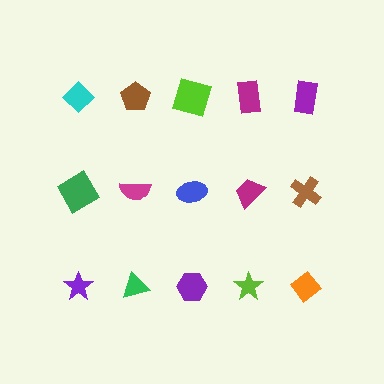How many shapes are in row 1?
5 shapes.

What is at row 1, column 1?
A cyan diamond.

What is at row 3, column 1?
A purple star.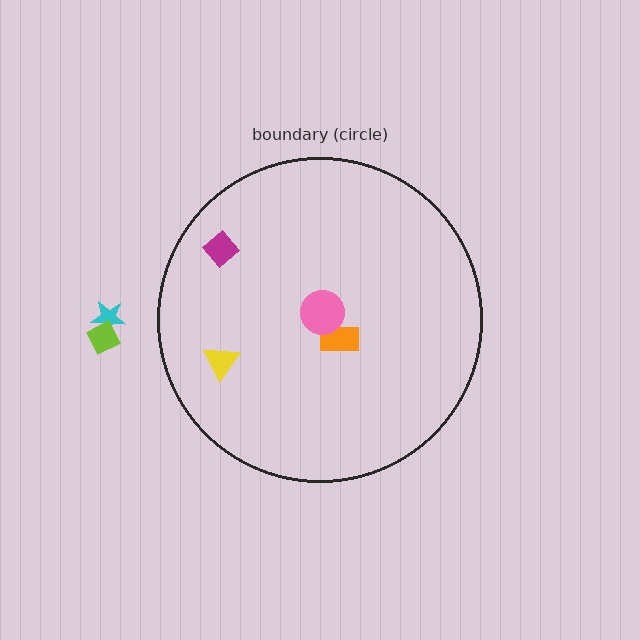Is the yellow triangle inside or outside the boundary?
Inside.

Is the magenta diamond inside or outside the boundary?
Inside.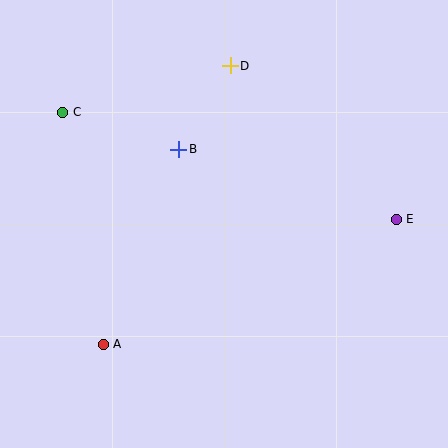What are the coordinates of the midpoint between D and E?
The midpoint between D and E is at (313, 143).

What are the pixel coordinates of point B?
Point B is at (179, 149).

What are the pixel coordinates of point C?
Point C is at (63, 112).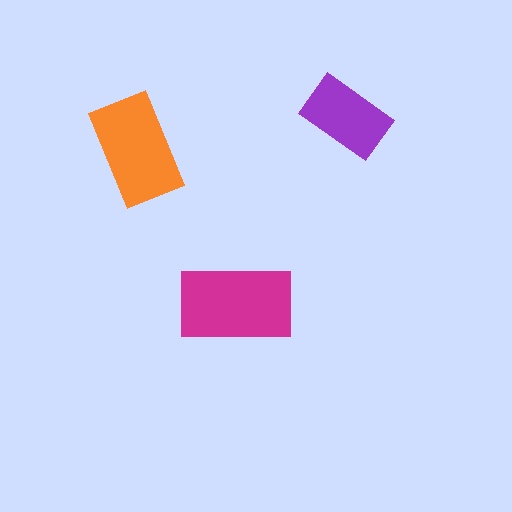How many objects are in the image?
There are 3 objects in the image.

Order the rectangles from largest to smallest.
the magenta one, the orange one, the purple one.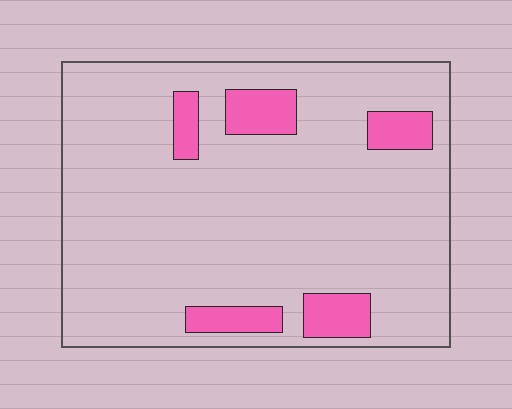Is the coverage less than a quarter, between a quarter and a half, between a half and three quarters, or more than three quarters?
Less than a quarter.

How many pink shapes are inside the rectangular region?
5.